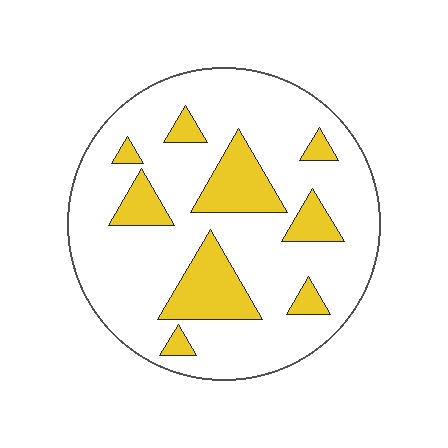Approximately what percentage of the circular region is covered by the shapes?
Approximately 20%.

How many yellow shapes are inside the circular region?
9.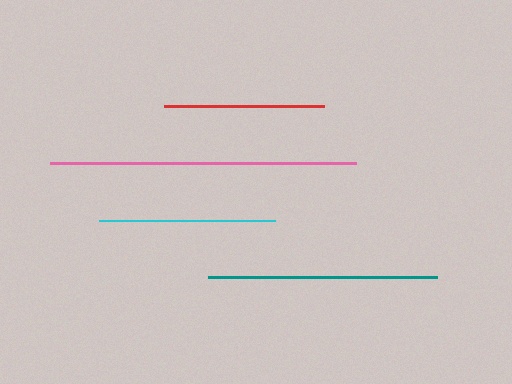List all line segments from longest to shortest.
From longest to shortest: pink, teal, cyan, red.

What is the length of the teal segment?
The teal segment is approximately 229 pixels long.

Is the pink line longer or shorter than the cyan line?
The pink line is longer than the cyan line.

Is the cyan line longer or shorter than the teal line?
The teal line is longer than the cyan line.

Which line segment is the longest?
The pink line is the longest at approximately 306 pixels.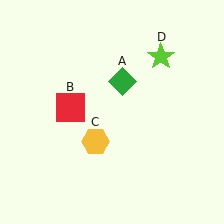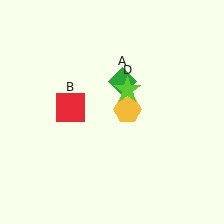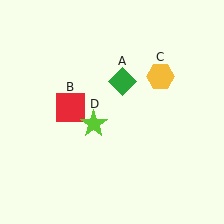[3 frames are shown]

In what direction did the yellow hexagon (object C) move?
The yellow hexagon (object C) moved up and to the right.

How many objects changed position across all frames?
2 objects changed position: yellow hexagon (object C), lime star (object D).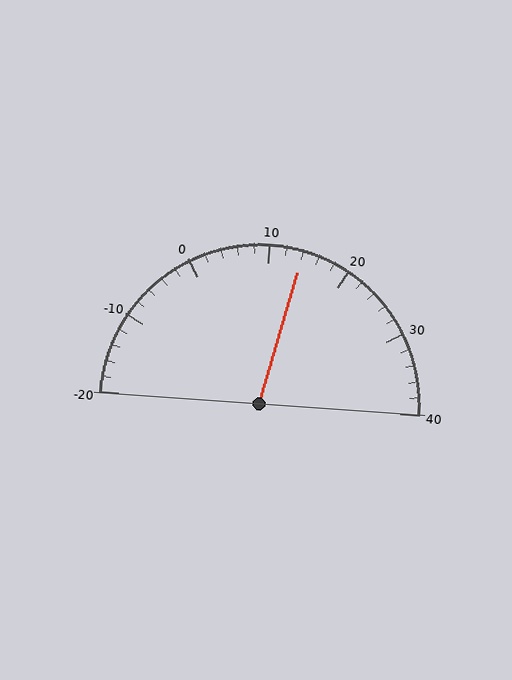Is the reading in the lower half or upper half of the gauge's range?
The reading is in the upper half of the range (-20 to 40).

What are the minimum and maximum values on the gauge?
The gauge ranges from -20 to 40.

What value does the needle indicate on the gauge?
The needle indicates approximately 14.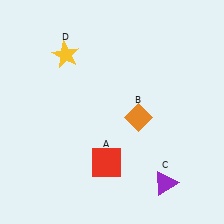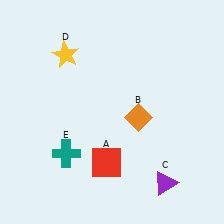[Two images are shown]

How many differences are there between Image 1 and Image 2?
There is 1 difference between the two images.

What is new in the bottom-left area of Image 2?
A teal cross (E) was added in the bottom-left area of Image 2.